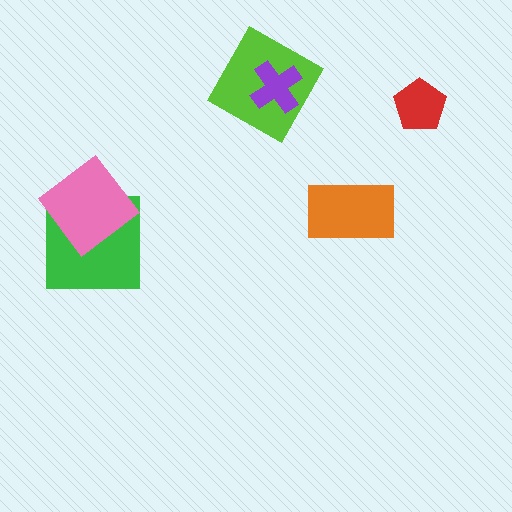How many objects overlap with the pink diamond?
1 object overlaps with the pink diamond.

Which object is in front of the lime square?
The purple cross is in front of the lime square.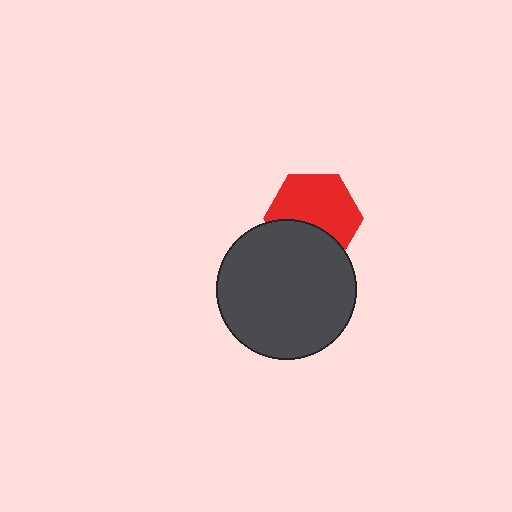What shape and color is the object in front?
The object in front is a dark gray circle.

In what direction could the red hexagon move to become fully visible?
The red hexagon could move up. That would shift it out from behind the dark gray circle entirely.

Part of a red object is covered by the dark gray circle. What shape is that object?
It is a hexagon.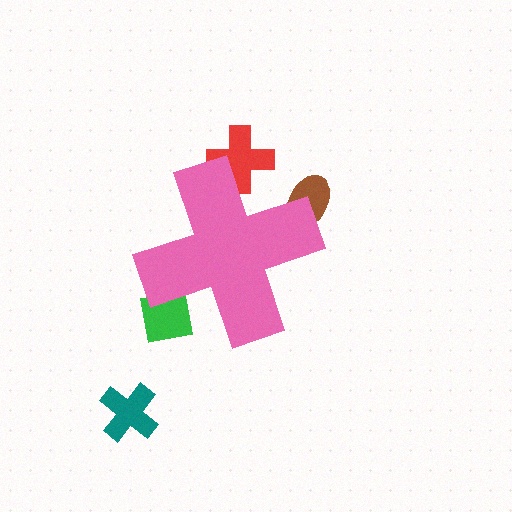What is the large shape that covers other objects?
A pink cross.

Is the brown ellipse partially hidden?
Yes, the brown ellipse is partially hidden behind the pink cross.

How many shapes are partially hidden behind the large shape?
3 shapes are partially hidden.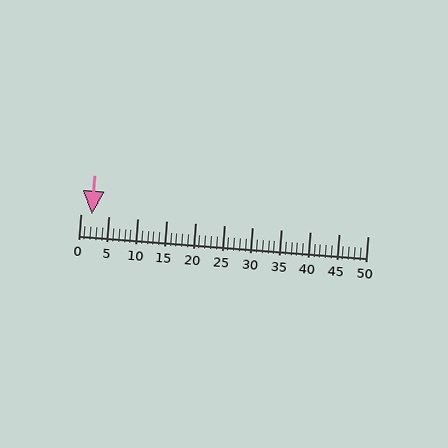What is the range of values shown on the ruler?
The ruler shows values from 0 to 50.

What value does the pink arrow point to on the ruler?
The pink arrow points to approximately 2.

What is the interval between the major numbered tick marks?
The major tick marks are spaced 5 units apart.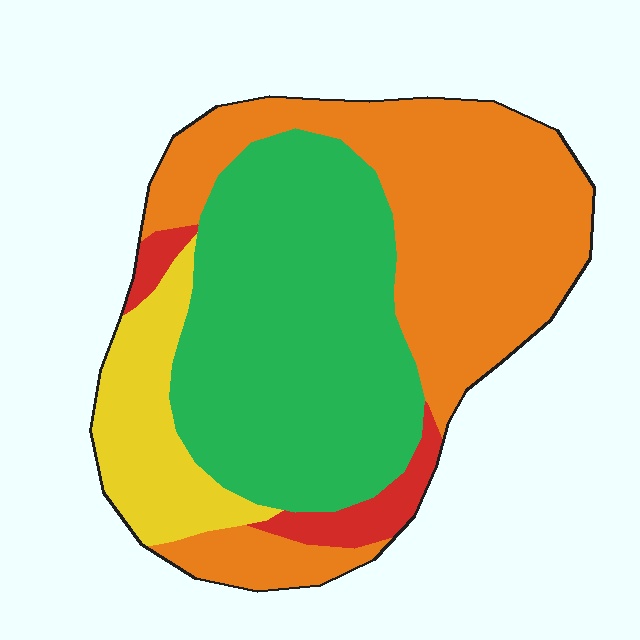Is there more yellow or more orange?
Orange.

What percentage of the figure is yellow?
Yellow covers about 15% of the figure.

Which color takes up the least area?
Red, at roughly 5%.